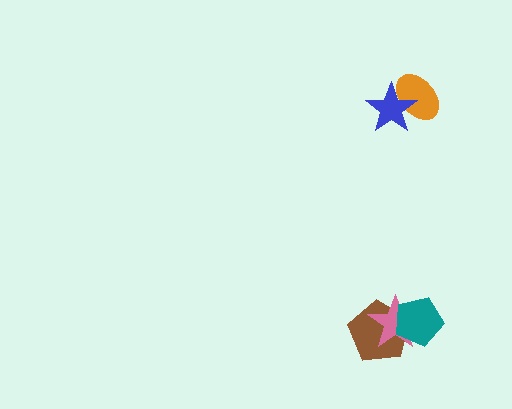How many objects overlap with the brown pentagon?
2 objects overlap with the brown pentagon.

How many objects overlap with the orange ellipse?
1 object overlaps with the orange ellipse.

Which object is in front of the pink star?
The teal pentagon is in front of the pink star.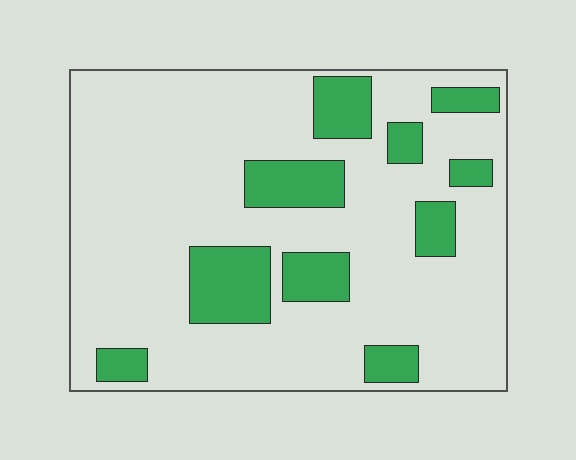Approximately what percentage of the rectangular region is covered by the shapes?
Approximately 20%.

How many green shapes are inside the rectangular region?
10.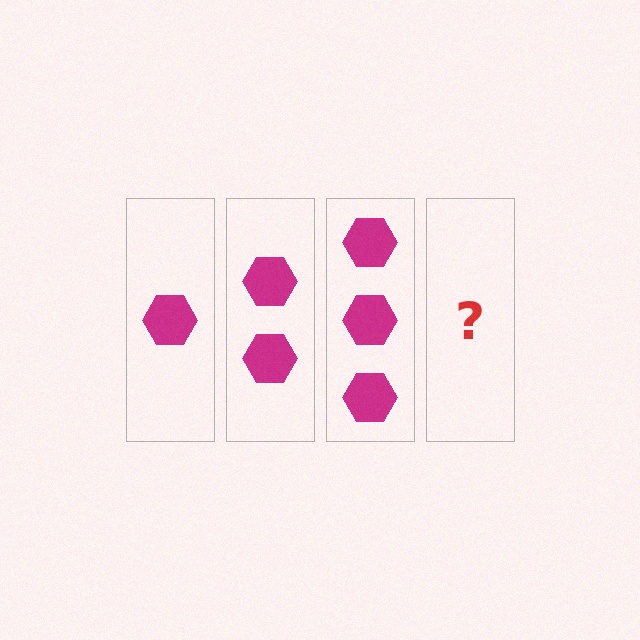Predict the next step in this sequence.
The next step is 4 hexagons.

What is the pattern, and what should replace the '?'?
The pattern is that each step adds one more hexagon. The '?' should be 4 hexagons.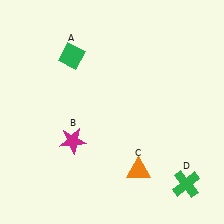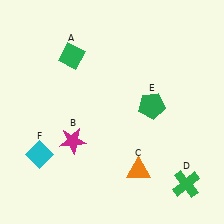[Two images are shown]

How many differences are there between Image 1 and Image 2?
There are 2 differences between the two images.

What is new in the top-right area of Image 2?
A green pentagon (E) was added in the top-right area of Image 2.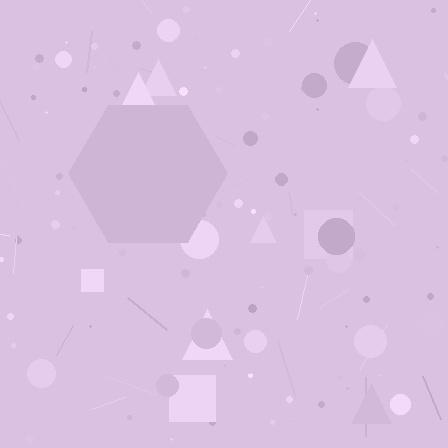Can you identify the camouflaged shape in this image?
The camouflaged shape is a hexagon.